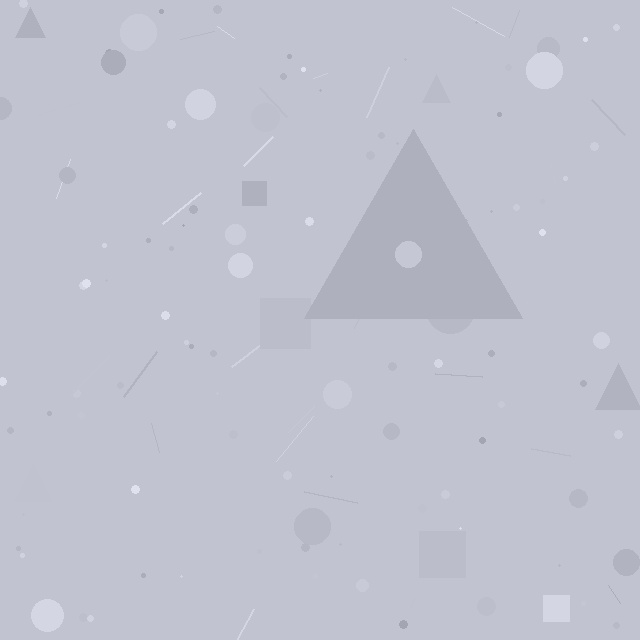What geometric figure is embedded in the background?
A triangle is embedded in the background.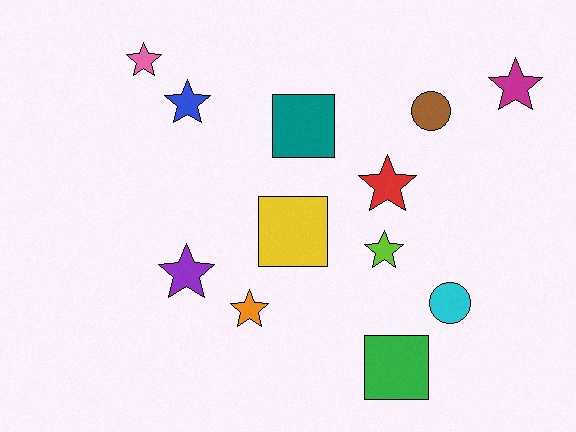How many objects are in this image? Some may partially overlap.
There are 12 objects.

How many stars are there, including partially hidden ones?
There are 7 stars.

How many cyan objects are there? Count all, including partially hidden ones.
There is 1 cyan object.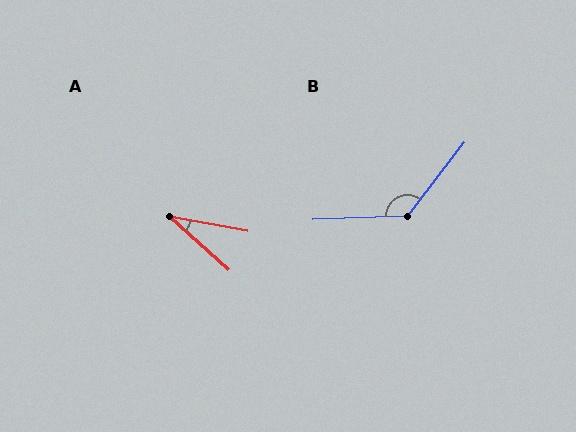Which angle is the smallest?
A, at approximately 32 degrees.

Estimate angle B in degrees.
Approximately 130 degrees.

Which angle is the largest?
B, at approximately 130 degrees.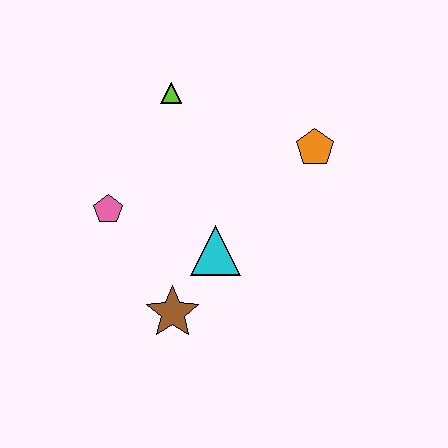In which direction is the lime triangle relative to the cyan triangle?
The lime triangle is above the cyan triangle.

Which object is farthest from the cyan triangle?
The lime triangle is farthest from the cyan triangle.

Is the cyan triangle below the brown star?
No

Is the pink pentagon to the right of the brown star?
No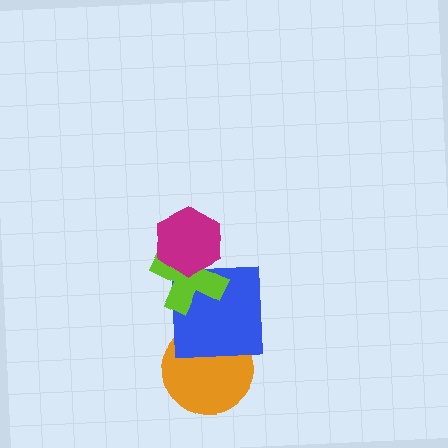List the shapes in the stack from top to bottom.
From top to bottom: the magenta hexagon, the lime cross, the blue square, the orange circle.